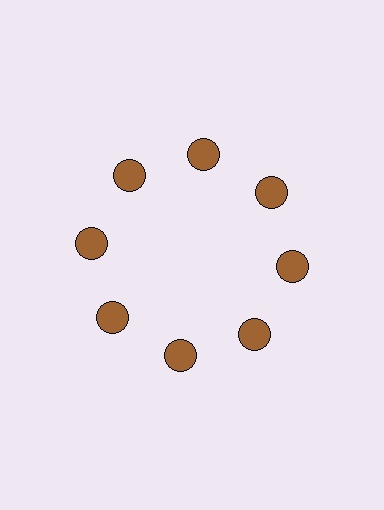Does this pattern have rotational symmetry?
Yes, this pattern has 8-fold rotational symmetry. It looks the same after rotating 45 degrees around the center.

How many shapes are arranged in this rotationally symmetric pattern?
There are 8 shapes, arranged in 8 groups of 1.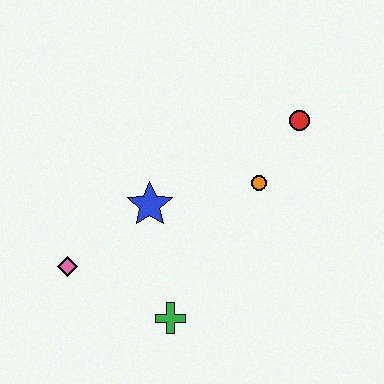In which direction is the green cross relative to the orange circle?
The green cross is below the orange circle.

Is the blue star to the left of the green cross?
Yes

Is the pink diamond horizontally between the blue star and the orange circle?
No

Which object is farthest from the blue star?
The red circle is farthest from the blue star.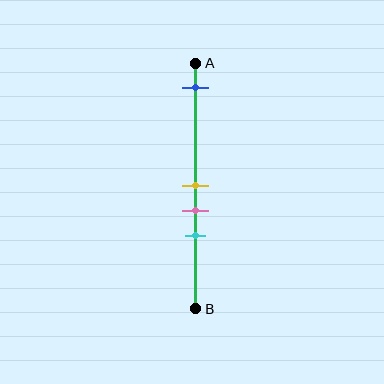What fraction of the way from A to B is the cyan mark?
The cyan mark is approximately 70% (0.7) of the way from A to B.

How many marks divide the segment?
There are 4 marks dividing the segment.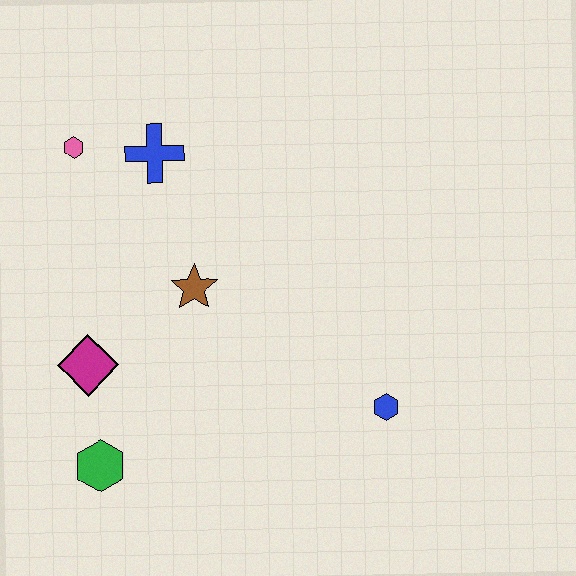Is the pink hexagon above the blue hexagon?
Yes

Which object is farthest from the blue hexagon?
The pink hexagon is farthest from the blue hexagon.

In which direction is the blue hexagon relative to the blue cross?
The blue hexagon is below the blue cross.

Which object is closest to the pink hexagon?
The blue cross is closest to the pink hexagon.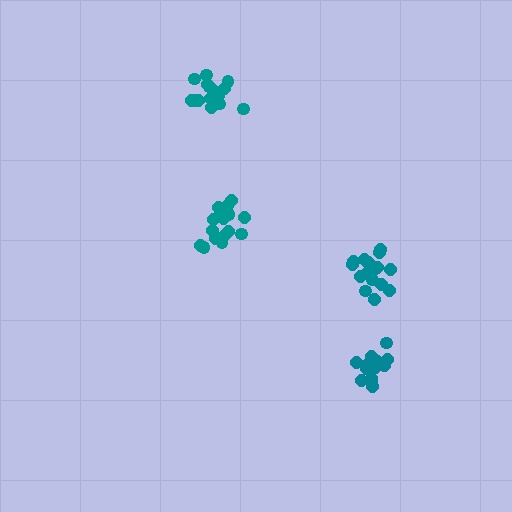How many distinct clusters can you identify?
There are 4 distinct clusters.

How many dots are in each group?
Group 1: 14 dots, Group 2: 17 dots, Group 3: 15 dots, Group 4: 18 dots (64 total).